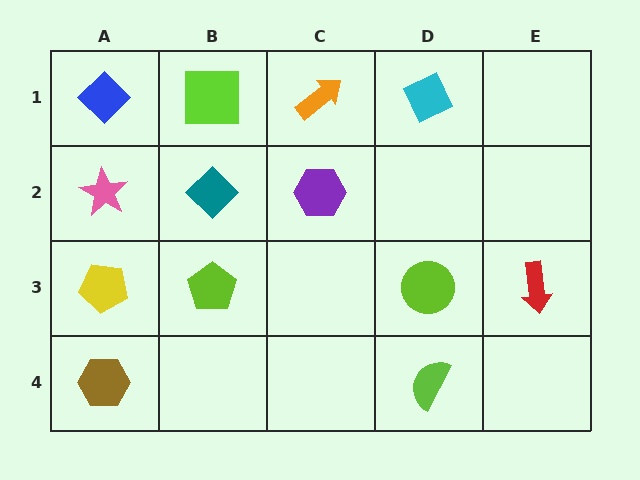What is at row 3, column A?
A yellow pentagon.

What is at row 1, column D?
A cyan diamond.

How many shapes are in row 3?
4 shapes.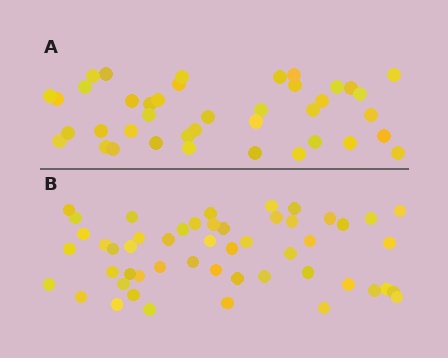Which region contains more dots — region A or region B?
Region B (the bottom region) has more dots.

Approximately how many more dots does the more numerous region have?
Region B has roughly 12 or so more dots than region A.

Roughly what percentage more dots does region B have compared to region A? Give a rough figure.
About 30% more.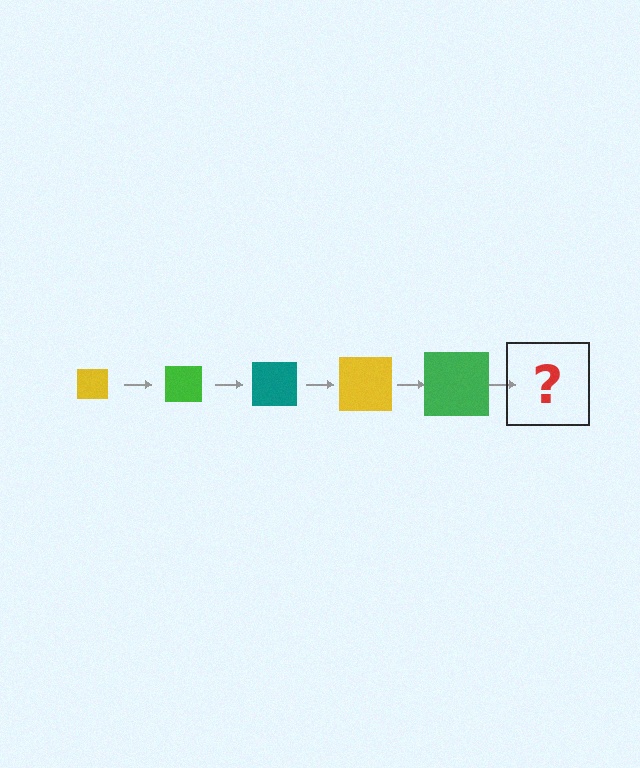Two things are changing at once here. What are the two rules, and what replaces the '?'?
The two rules are that the square grows larger each step and the color cycles through yellow, green, and teal. The '?' should be a teal square, larger than the previous one.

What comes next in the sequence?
The next element should be a teal square, larger than the previous one.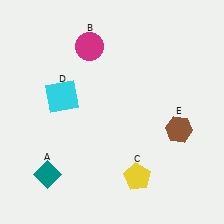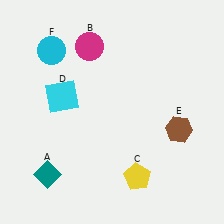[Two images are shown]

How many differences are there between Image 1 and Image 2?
There is 1 difference between the two images.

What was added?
A cyan circle (F) was added in Image 2.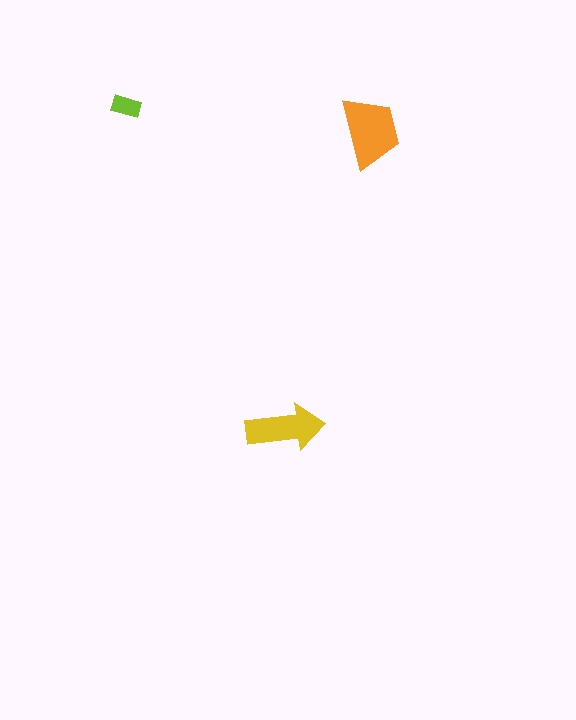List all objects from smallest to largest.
The lime rectangle, the yellow arrow, the orange trapezoid.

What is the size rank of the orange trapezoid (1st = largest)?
1st.